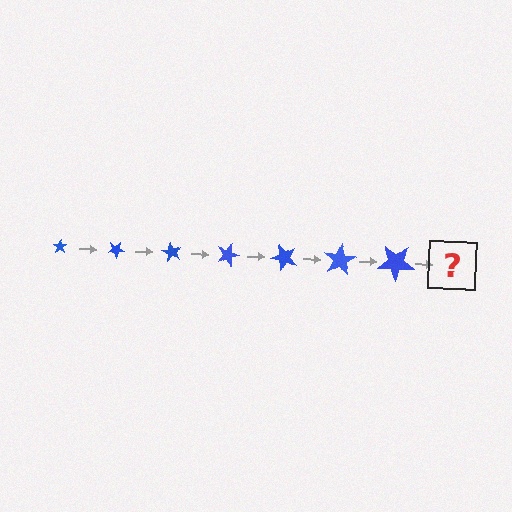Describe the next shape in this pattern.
It should be a star, larger than the previous one and rotated 210 degrees from the start.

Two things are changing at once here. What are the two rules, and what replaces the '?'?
The two rules are that the star grows larger each step and it rotates 30 degrees each step. The '?' should be a star, larger than the previous one and rotated 210 degrees from the start.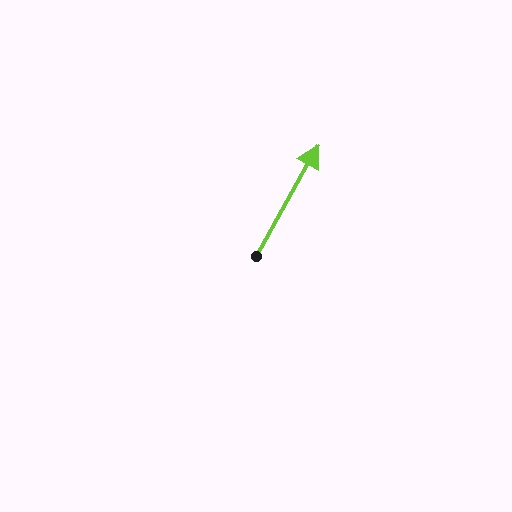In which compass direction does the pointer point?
Northeast.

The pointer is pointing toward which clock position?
Roughly 1 o'clock.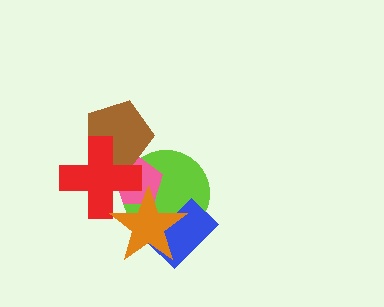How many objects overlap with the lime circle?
4 objects overlap with the lime circle.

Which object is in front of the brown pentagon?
The red cross is in front of the brown pentagon.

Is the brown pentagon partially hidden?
Yes, it is partially covered by another shape.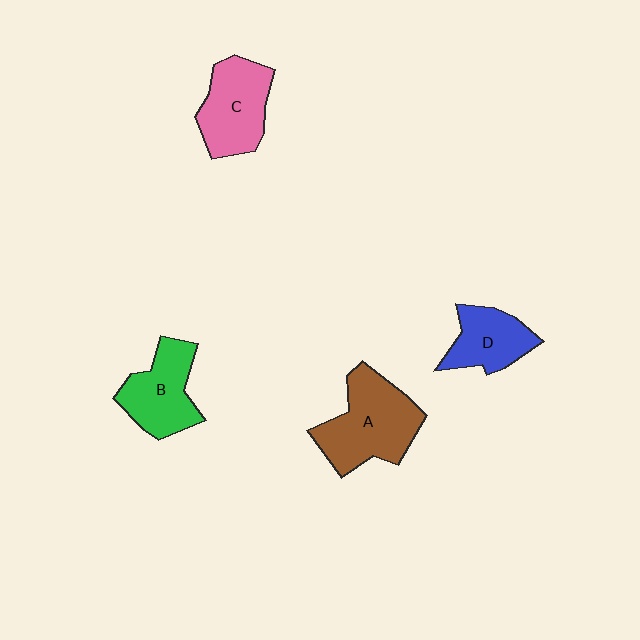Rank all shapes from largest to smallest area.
From largest to smallest: A (brown), C (pink), B (green), D (blue).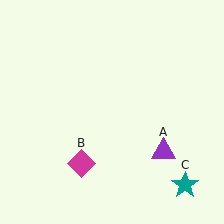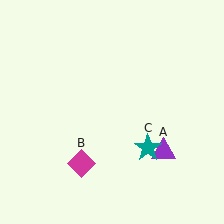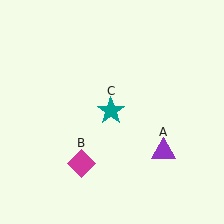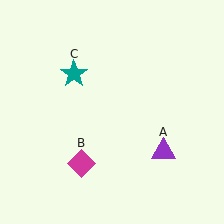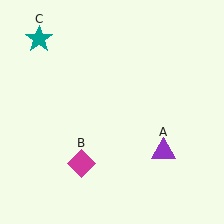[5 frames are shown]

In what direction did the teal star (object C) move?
The teal star (object C) moved up and to the left.